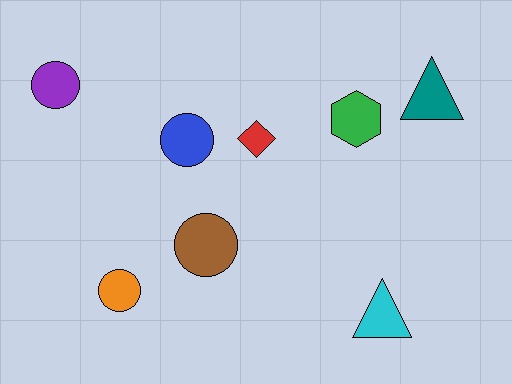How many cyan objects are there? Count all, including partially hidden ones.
There is 1 cyan object.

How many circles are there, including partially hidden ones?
There are 4 circles.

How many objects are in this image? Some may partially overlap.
There are 8 objects.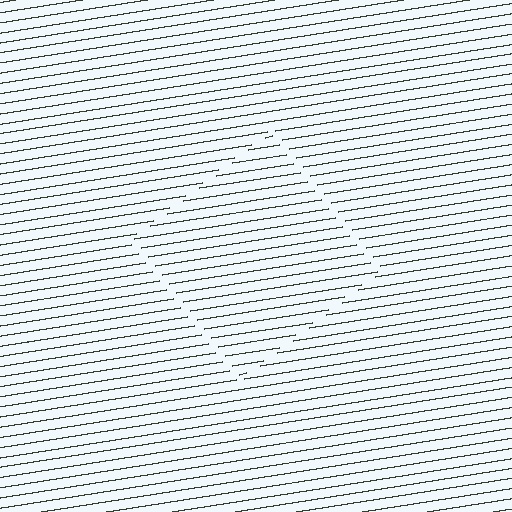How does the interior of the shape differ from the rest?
The interior of the shape contains the same grating, shifted by half a period — the contour is defined by the phase discontinuity where line-ends from the inner and outer gratings abut.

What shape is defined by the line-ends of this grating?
An illusory square. The interior of the shape contains the same grating, shifted by half a period — the contour is defined by the phase discontinuity where line-ends from the inner and outer gratings abut.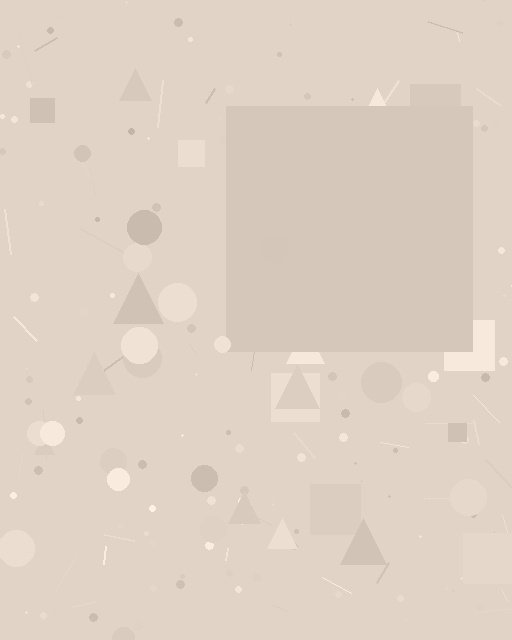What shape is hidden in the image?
A square is hidden in the image.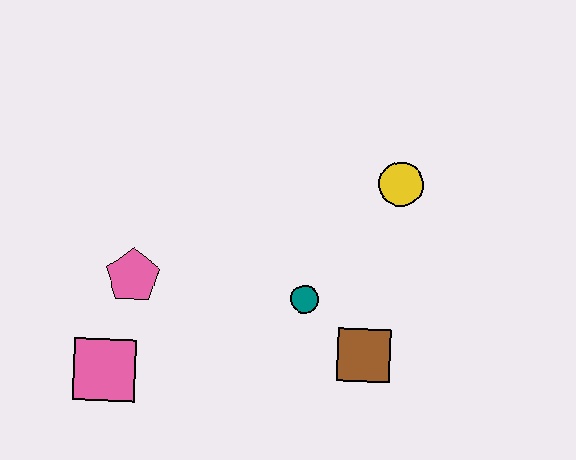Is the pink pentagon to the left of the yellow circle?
Yes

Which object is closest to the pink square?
The pink pentagon is closest to the pink square.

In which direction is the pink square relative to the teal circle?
The pink square is to the left of the teal circle.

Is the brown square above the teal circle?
No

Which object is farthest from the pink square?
The yellow circle is farthest from the pink square.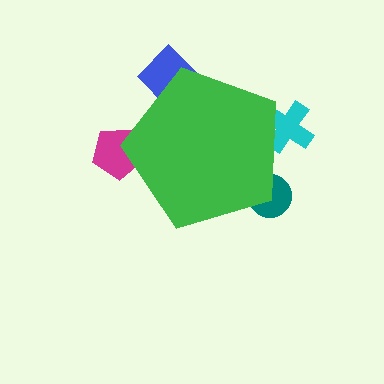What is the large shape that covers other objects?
A green pentagon.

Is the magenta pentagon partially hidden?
Yes, the magenta pentagon is partially hidden behind the green pentagon.